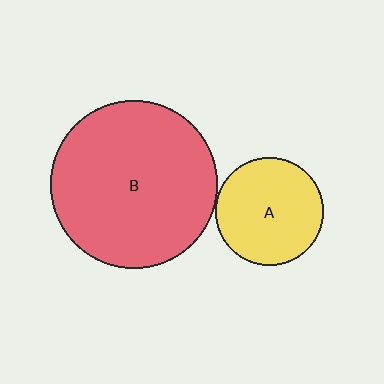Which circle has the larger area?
Circle B (red).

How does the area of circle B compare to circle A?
Approximately 2.4 times.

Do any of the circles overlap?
No, none of the circles overlap.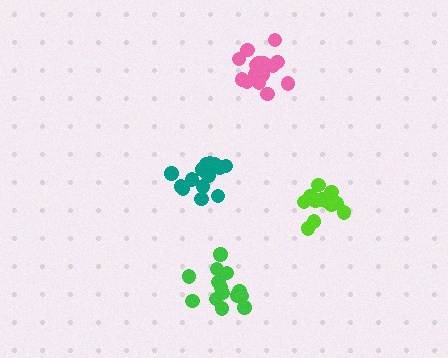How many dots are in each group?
Group 1: 14 dots, Group 2: 13 dots, Group 3: 17 dots, Group 4: 15 dots (59 total).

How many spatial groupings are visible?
There are 4 spatial groupings.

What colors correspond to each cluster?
The clusters are colored: green, lime, pink, teal.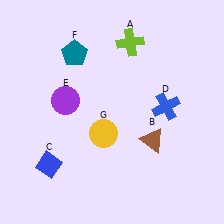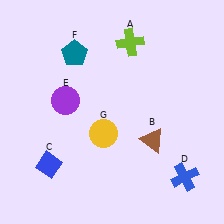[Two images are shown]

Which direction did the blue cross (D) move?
The blue cross (D) moved down.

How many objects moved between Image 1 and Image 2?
1 object moved between the two images.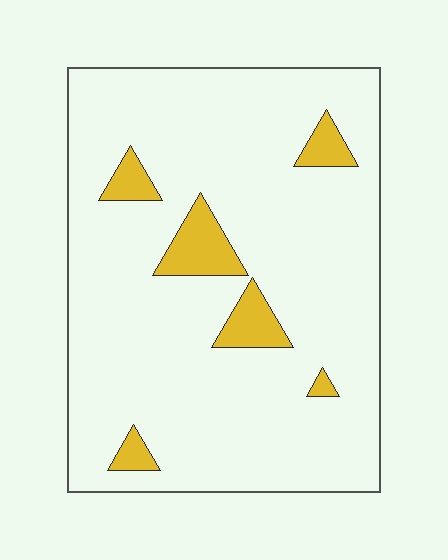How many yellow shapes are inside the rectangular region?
6.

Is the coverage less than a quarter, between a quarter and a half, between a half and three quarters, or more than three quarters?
Less than a quarter.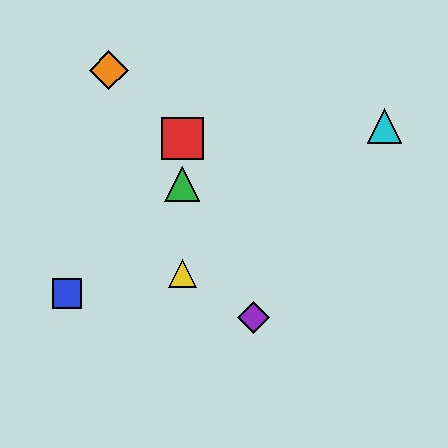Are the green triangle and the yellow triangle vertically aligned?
Yes, both are at x≈182.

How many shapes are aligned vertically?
3 shapes (the red square, the green triangle, the yellow triangle) are aligned vertically.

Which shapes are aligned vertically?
The red square, the green triangle, the yellow triangle are aligned vertically.